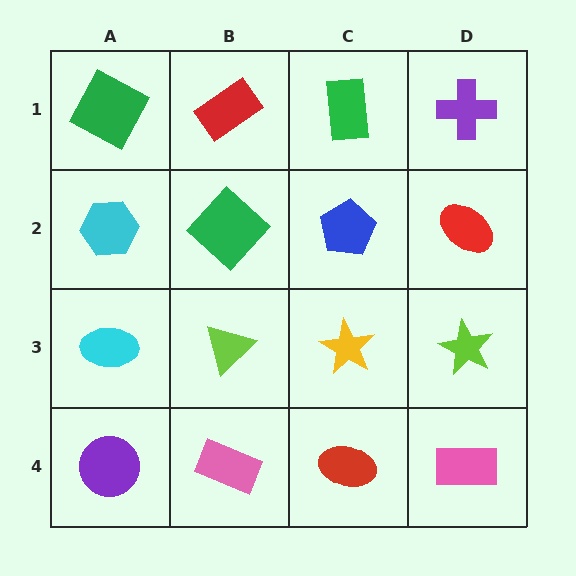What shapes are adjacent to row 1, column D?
A red ellipse (row 2, column D), a green rectangle (row 1, column C).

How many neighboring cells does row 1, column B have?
3.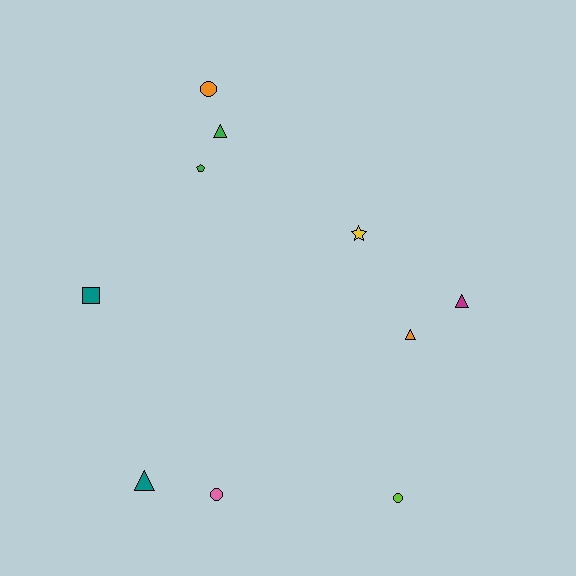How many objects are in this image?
There are 10 objects.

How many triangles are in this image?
There are 4 triangles.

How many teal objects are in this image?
There are 2 teal objects.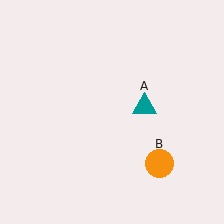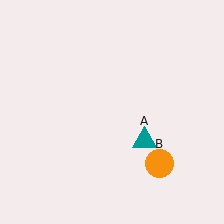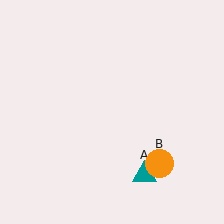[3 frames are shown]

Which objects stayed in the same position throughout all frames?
Orange circle (object B) remained stationary.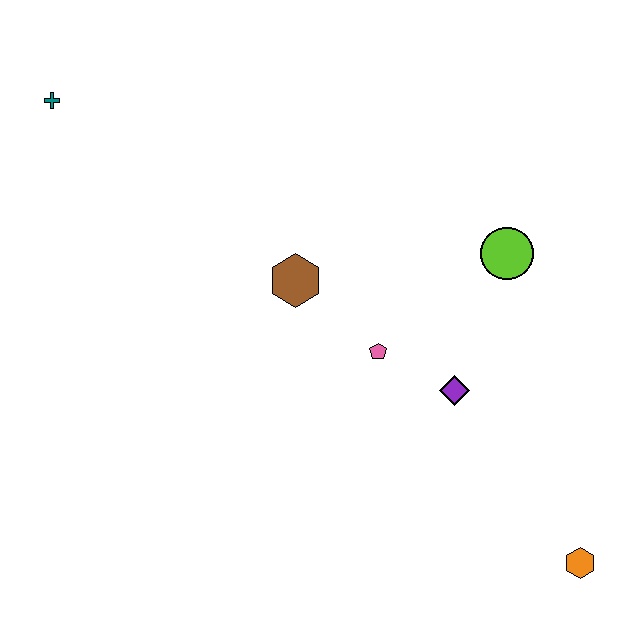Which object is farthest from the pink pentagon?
The teal cross is farthest from the pink pentagon.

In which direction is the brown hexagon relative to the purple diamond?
The brown hexagon is to the left of the purple diamond.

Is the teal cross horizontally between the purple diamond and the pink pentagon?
No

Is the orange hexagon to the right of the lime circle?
Yes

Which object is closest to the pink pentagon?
The purple diamond is closest to the pink pentagon.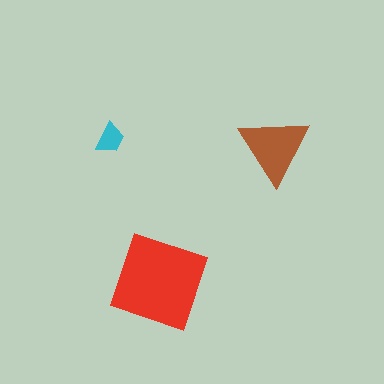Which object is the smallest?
The cyan trapezoid.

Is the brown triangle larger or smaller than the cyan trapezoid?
Larger.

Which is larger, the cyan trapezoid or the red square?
The red square.